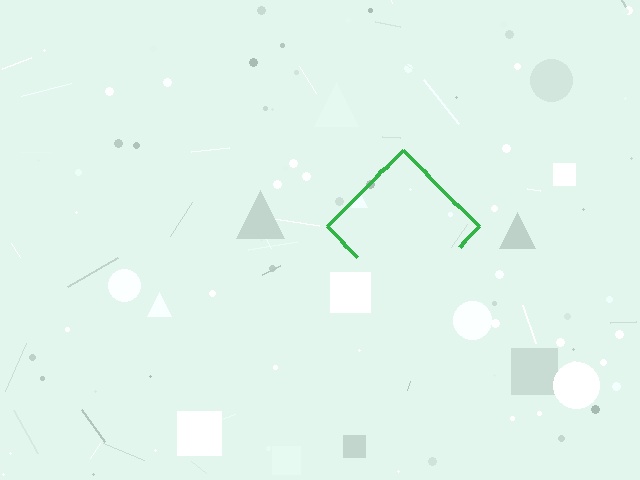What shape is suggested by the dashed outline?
The dashed outline suggests a diamond.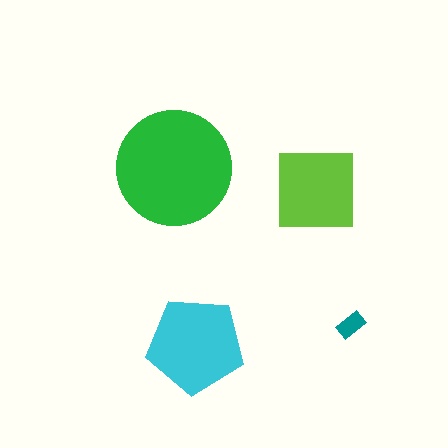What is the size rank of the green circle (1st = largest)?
1st.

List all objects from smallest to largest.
The teal rectangle, the lime square, the cyan pentagon, the green circle.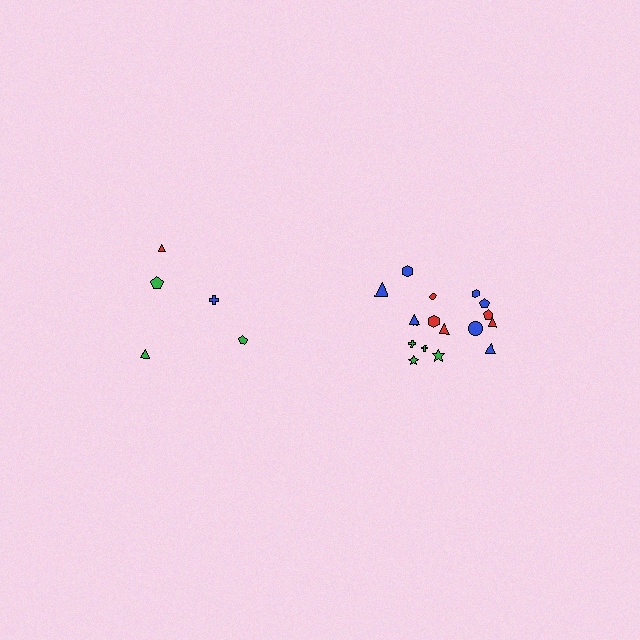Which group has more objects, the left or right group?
The right group.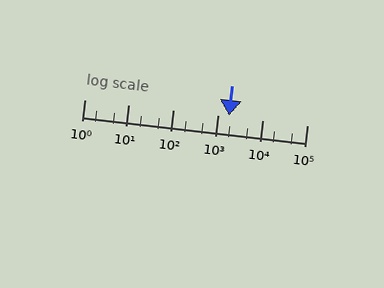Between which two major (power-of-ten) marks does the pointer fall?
The pointer is between 1000 and 10000.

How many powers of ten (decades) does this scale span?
The scale spans 5 decades, from 1 to 100000.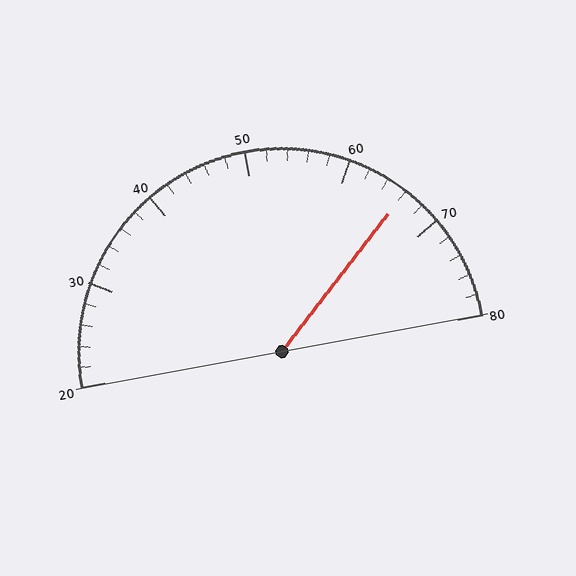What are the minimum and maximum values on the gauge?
The gauge ranges from 20 to 80.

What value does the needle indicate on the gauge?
The needle indicates approximately 66.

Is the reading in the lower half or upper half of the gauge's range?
The reading is in the upper half of the range (20 to 80).